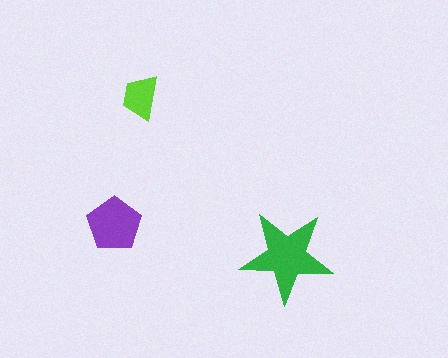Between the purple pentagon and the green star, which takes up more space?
The green star.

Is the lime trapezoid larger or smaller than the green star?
Smaller.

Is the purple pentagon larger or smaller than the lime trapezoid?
Larger.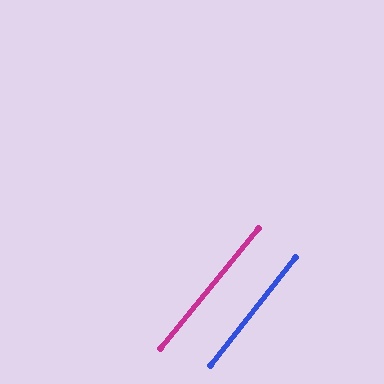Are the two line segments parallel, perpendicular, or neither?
Parallel — their directions differ by only 1.4°.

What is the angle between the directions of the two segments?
Approximately 1 degree.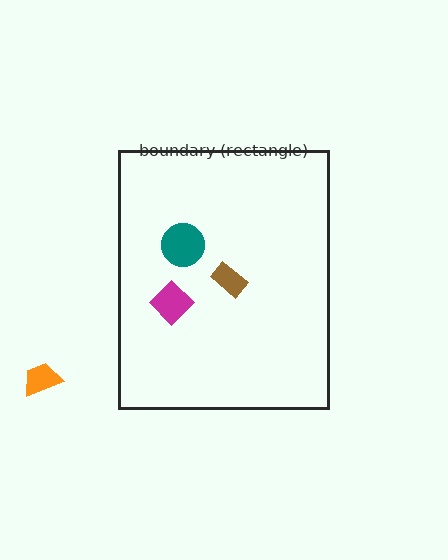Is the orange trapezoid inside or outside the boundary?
Outside.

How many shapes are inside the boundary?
3 inside, 1 outside.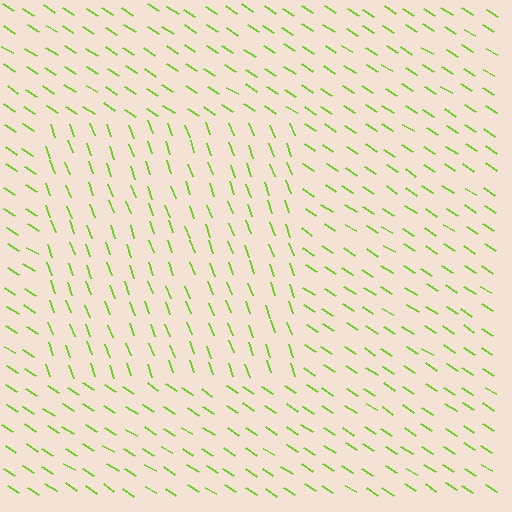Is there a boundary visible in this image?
Yes, there is a texture boundary formed by a change in line orientation.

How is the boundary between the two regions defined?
The boundary is defined purely by a change in line orientation (approximately 38 degrees difference). All lines are the same color and thickness.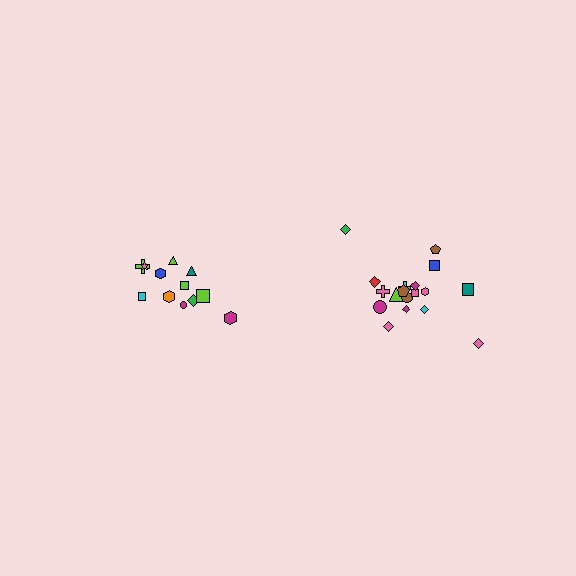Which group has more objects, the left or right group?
The right group.